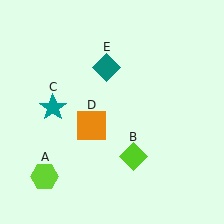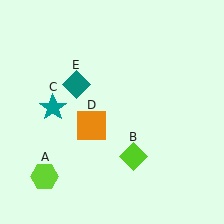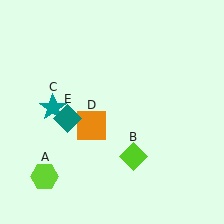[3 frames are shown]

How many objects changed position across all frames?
1 object changed position: teal diamond (object E).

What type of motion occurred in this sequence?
The teal diamond (object E) rotated counterclockwise around the center of the scene.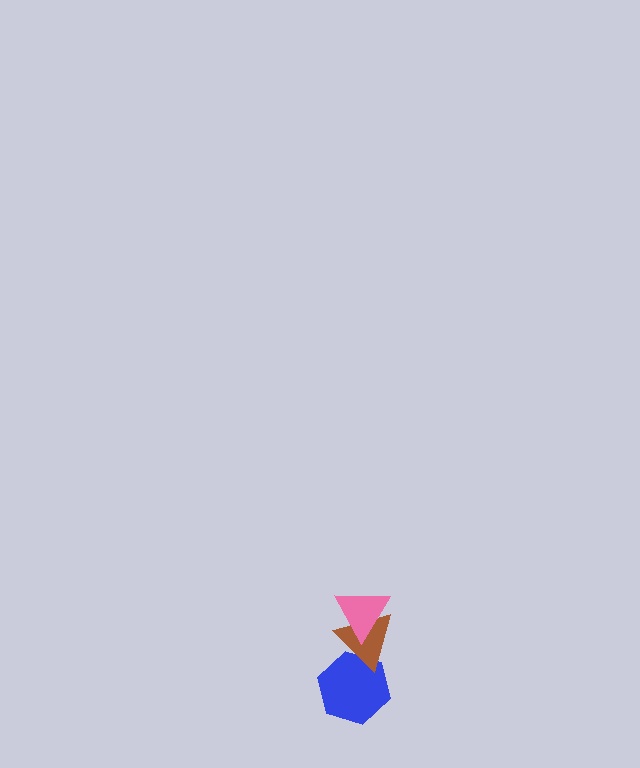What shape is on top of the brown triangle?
The pink triangle is on top of the brown triangle.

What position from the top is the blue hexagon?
The blue hexagon is 3rd from the top.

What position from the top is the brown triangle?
The brown triangle is 2nd from the top.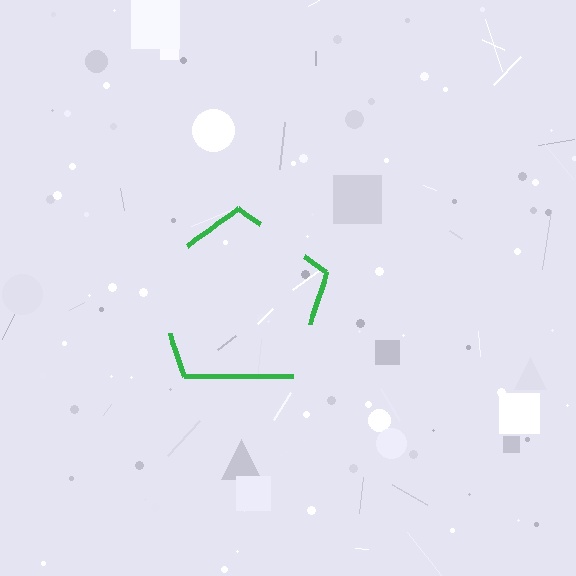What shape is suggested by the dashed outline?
The dashed outline suggests a pentagon.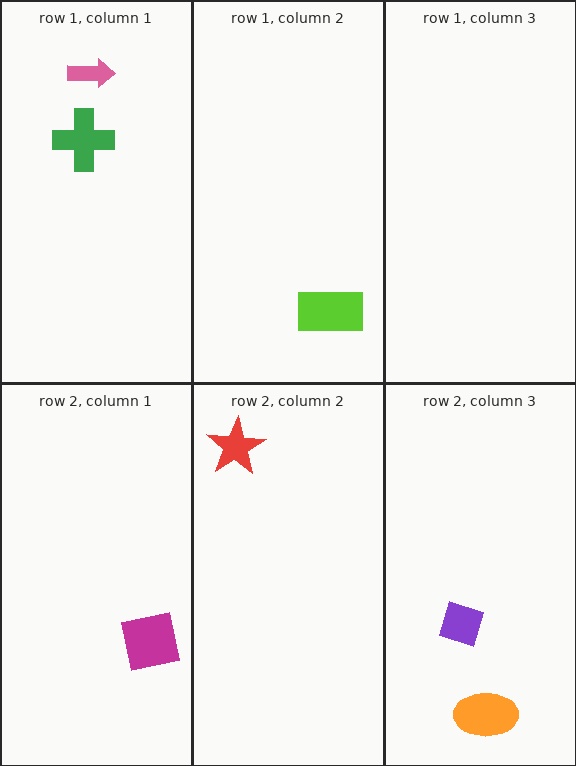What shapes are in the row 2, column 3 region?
The orange ellipse, the purple diamond.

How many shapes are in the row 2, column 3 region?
2.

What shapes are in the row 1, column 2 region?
The lime rectangle.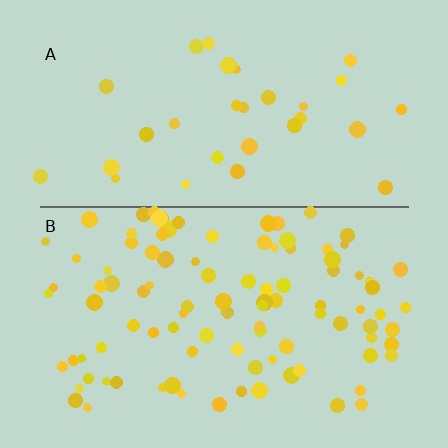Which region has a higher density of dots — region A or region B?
B (the bottom).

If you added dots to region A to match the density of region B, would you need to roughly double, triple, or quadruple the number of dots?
Approximately triple.